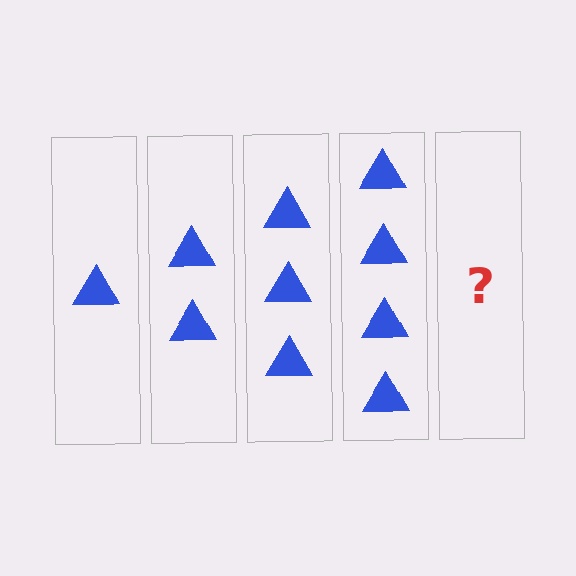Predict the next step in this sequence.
The next step is 5 triangles.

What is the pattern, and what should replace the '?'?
The pattern is that each step adds one more triangle. The '?' should be 5 triangles.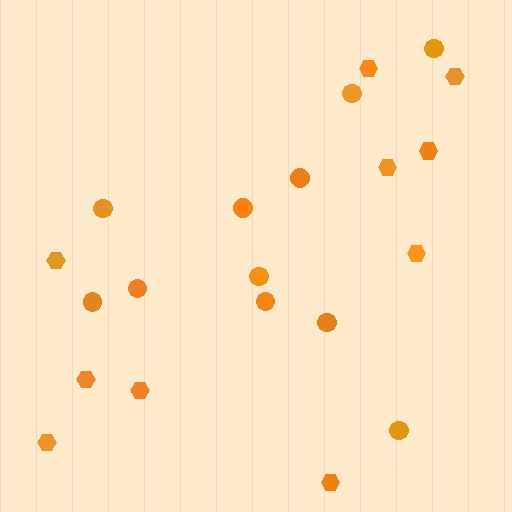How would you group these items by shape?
There are 2 groups: one group of hexagons (10) and one group of circles (11).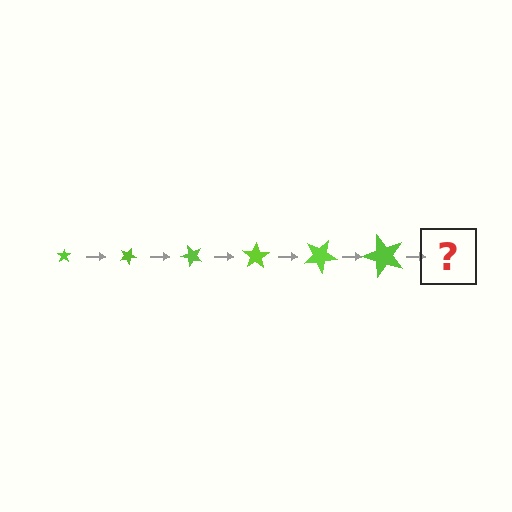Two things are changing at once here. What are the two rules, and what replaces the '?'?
The two rules are that the star grows larger each step and it rotates 25 degrees each step. The '?' should be a star, larger than the previous one and rotated 150 degrees from the start.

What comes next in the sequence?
The next element should be a star, larger than the previous one and rotated 150 degrees from the start.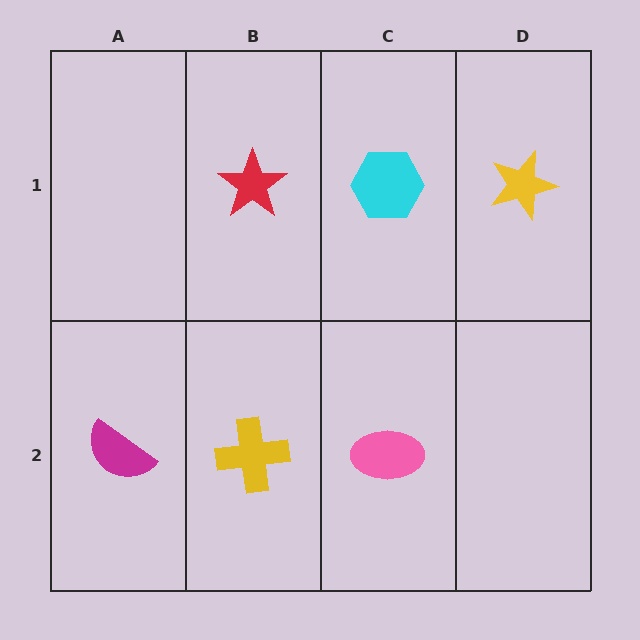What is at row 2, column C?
A pink ellipse.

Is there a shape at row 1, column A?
No, that cell is empty.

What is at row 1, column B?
A red star.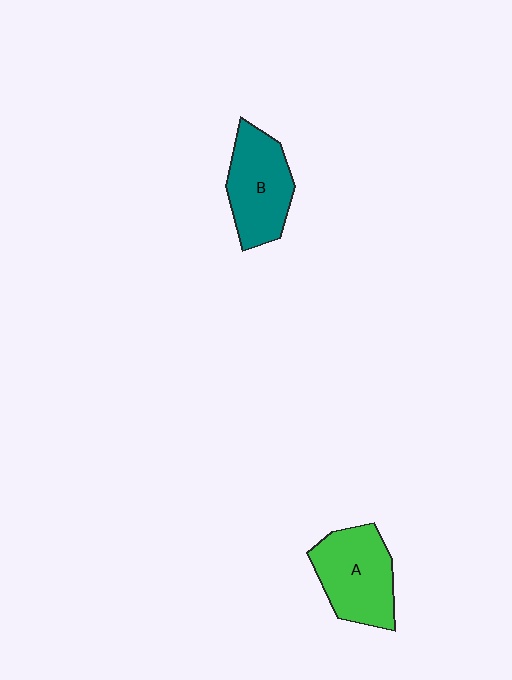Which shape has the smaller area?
Shape B (teal).